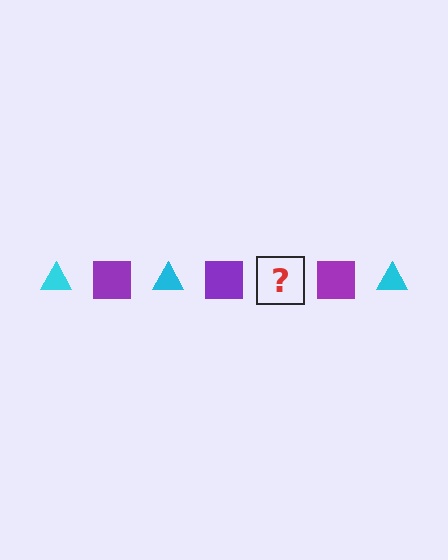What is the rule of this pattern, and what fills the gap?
The rule is that the pattern alternates between cyan triangle and purple square. The gap should be filled with a cyan triangle.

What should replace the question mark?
The question mark should be replaced with a cyan triangle.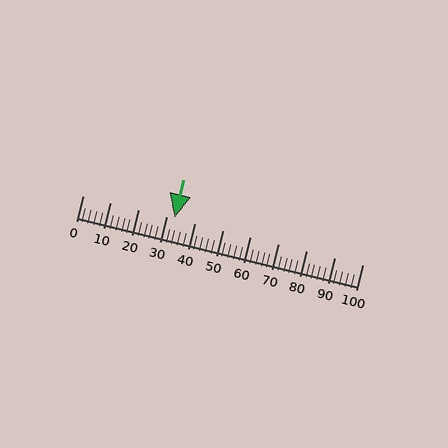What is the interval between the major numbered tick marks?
The major tick marks are spaced 10 units apart.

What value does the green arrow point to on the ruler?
The green arrow points to approximately 33.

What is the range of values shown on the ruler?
The ruler shows values from 0 to 100.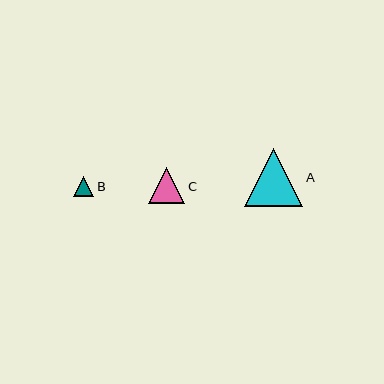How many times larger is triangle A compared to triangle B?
Triangle A is approximately 2.8 times the size of triangle B.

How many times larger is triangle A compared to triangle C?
Triangle A is approximately 1.6 times the size of triangle C.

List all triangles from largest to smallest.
From largest to smallest: A, C, B.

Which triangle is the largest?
Triangle A is the largest with a size of approximately 58 pixels.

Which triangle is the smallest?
Triangle B is the smallest with a size of approximately 21 pixels.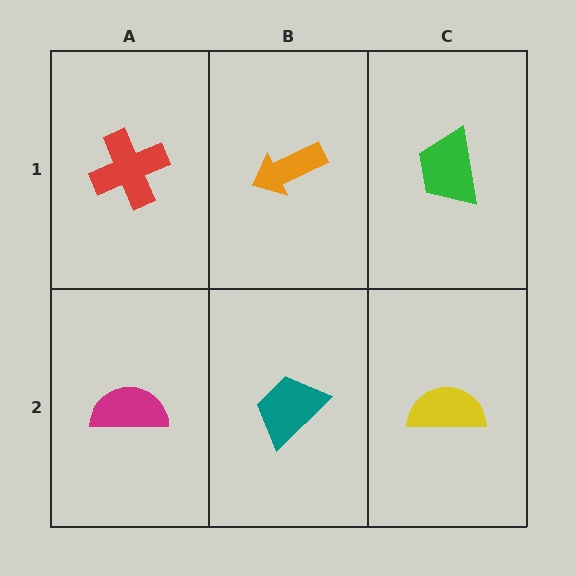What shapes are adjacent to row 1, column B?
A teal trapezoid (row 2, column B), a red cross (row 1, column A), a green trapezoid (row 1, column C).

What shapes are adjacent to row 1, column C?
A yellow semicircle (row 2, column C), an orange arrow (row 1, column B).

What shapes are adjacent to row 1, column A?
A magenta semicircle (row 2, column A), an orange arrow (row 1, column B).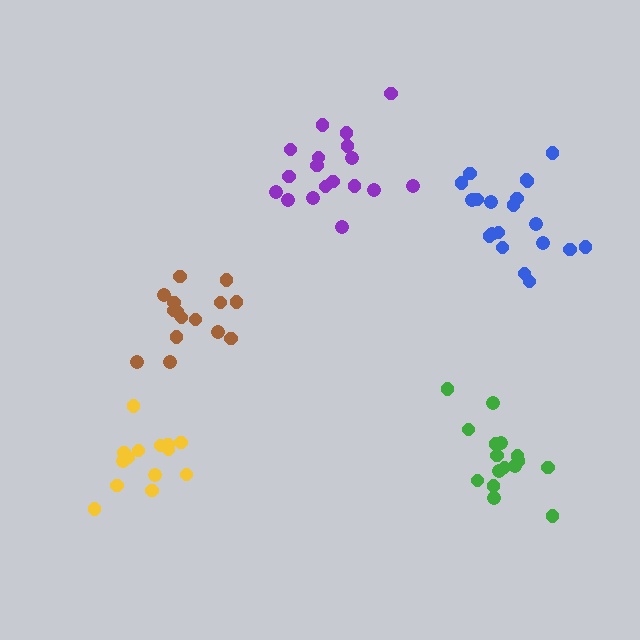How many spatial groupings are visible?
There are 5 spatial groupings.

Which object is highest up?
The purple cluster is topmost.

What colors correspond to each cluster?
The clusters are colored: purple, brown, green, blue, yellow.